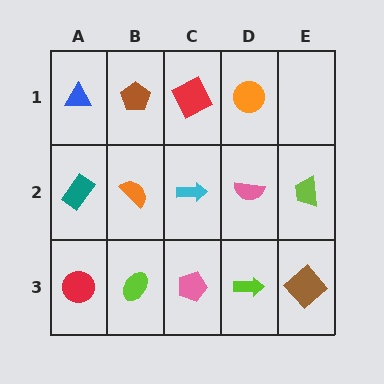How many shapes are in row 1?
4 shapes.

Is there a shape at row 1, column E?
No, that cell is empty.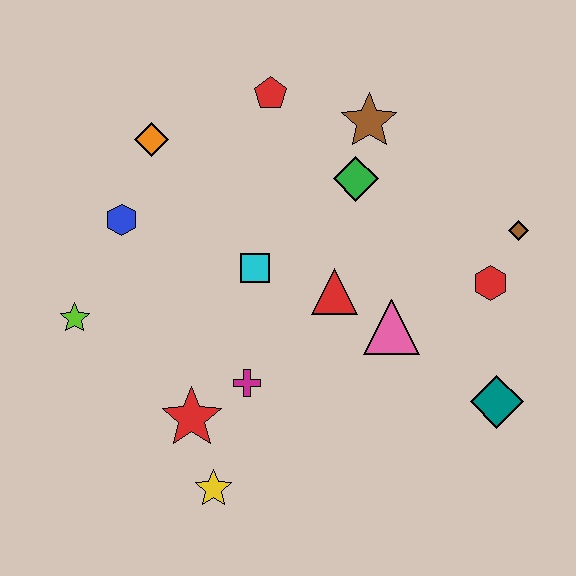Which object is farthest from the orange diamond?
The teal diamond is farthest from the orange diamond.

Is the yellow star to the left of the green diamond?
Yes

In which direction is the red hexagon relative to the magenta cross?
The red hexagon is to the right of the magenta cross.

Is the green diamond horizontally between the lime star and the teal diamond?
Yes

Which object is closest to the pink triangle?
The red triangle is closest to the pink triangle.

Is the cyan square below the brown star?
Yes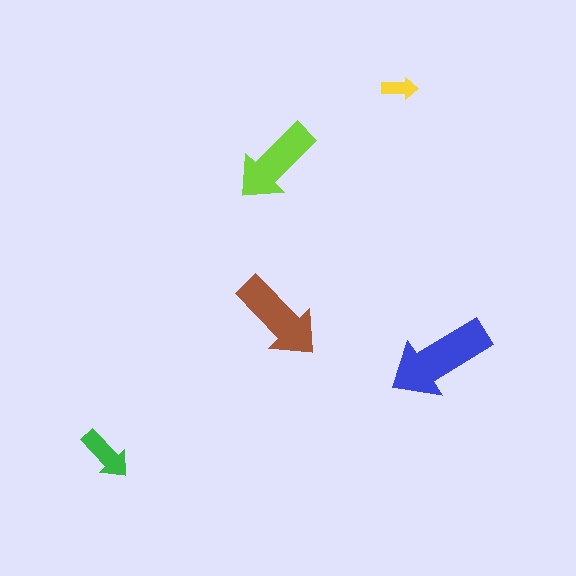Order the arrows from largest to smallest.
the blue one, the brown one, the lime one, the green one, the yellow one.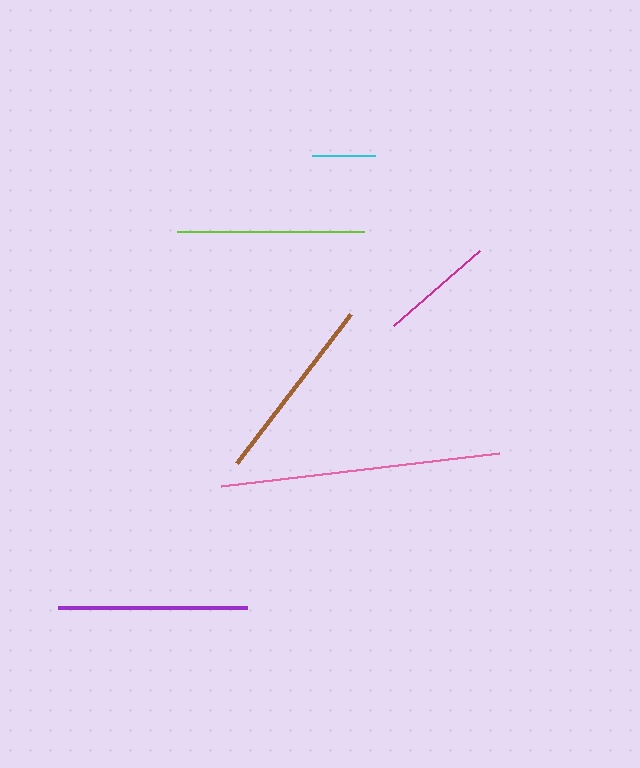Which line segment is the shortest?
The cyan line is the shortest at approximately 63 pixels.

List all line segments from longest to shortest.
From longest to shortest: pink, purple, brown, lime, magenta, cyan.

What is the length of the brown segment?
The brown segment is approximately 188 pixels long.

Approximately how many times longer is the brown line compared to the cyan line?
The brown line is approximately 3.0 times the length of the cyan line.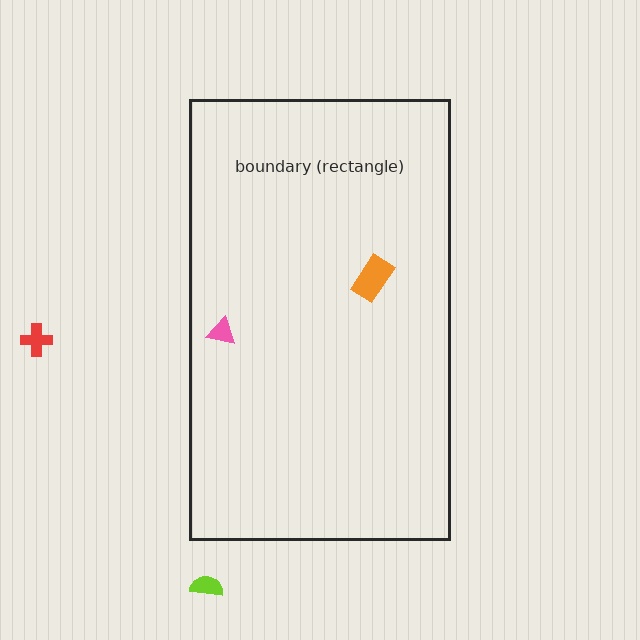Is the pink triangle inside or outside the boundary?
Inside.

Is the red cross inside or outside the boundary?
Outside.